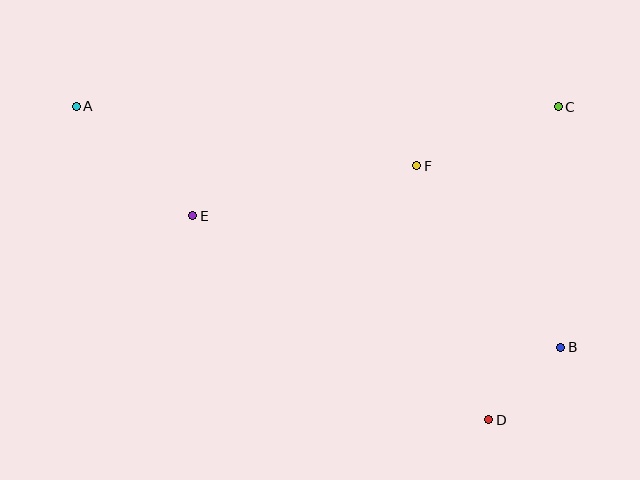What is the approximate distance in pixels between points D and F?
The distance between D and F is approximately 264 pixels.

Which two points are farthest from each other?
Points A and B are farthest from each other.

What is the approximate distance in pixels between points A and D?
The distance between A and D is approximately 518 pixels.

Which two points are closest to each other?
Points B and D are closest to each other.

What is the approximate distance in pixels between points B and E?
The distance between B and E is approximately 391 pixels.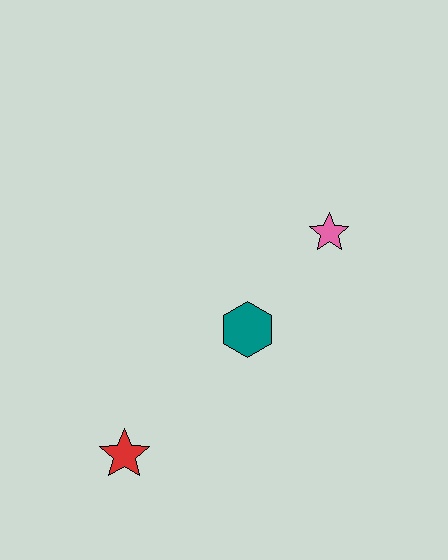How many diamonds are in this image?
There are no diamonds.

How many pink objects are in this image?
There is 1 pink object.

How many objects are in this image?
There are 3 objects.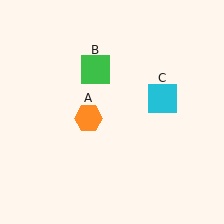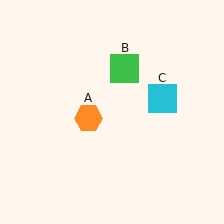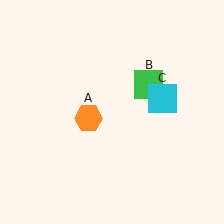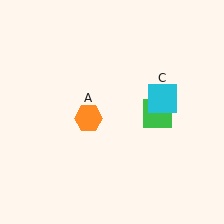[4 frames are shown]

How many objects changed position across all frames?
1 object changed position: green square (object B).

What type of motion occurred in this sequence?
The green square (object B) rotated clockwise around the center of the scene.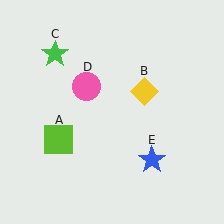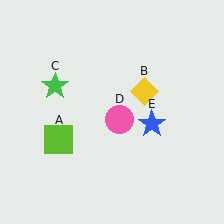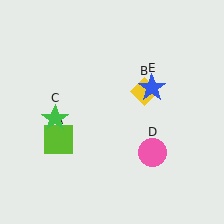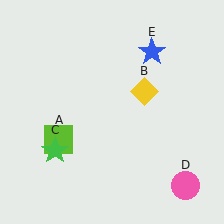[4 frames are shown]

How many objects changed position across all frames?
3 objects changed position: green star (object C), pink circle (object D), blue star (object E).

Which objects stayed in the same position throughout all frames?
Lime square (object A) and yellow diamond (object B) remained stationary.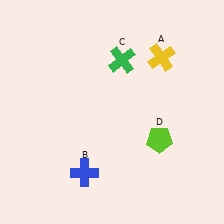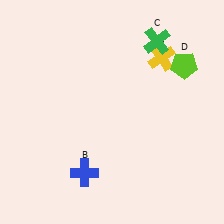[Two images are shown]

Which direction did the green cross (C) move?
The green cross (C) moved right.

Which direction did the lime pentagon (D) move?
The lime pentagon (D) moved up.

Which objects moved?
The objects that moved are: the green cross (C), the lime pentagon (D).